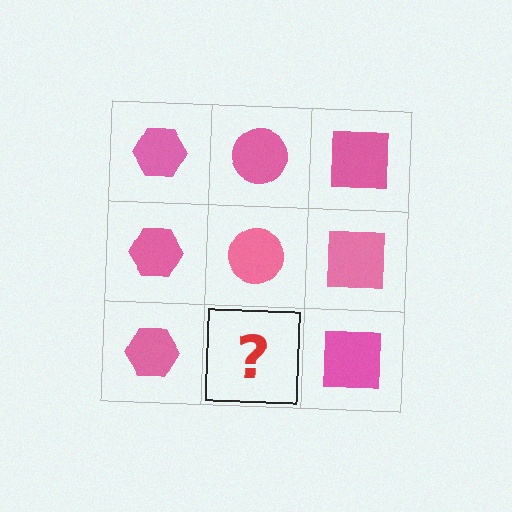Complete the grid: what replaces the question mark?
The question mark should be replaced with a pink circle.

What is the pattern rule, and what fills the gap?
The rule is that each column has a consistent shape. The gap should be filled with a pink circle.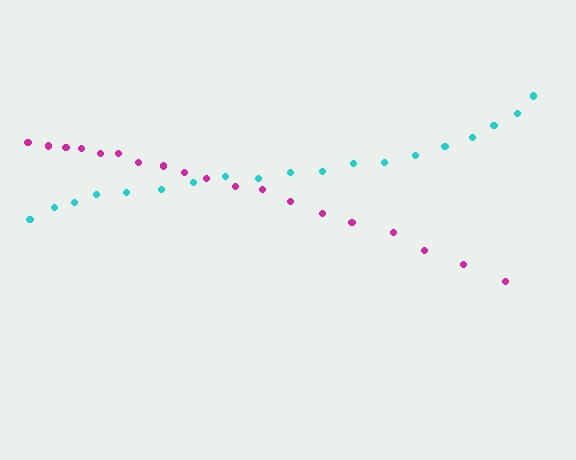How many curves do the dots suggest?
There are 2 distinct paths.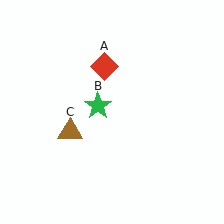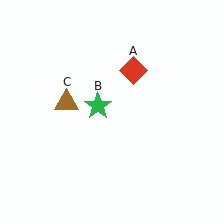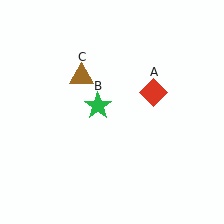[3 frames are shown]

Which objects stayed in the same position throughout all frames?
Green star (object B) remained stationary.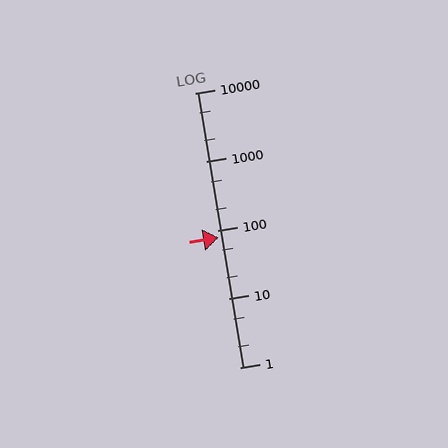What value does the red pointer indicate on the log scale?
The pointer indicates approximately 78.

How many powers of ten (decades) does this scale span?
The scale spans 4 decades, from 1 to 10000.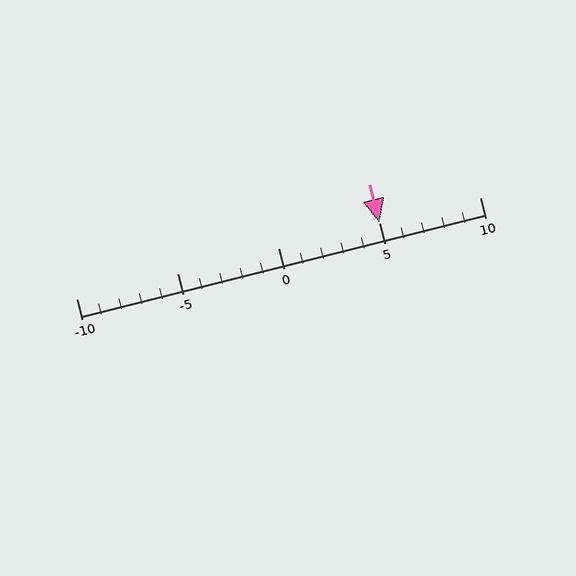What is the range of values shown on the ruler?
The ruler shows values from -10 to 10.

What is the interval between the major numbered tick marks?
The major tick marks are spaced 5 units apart.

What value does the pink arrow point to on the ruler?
The pink arrow points to approximately 5.